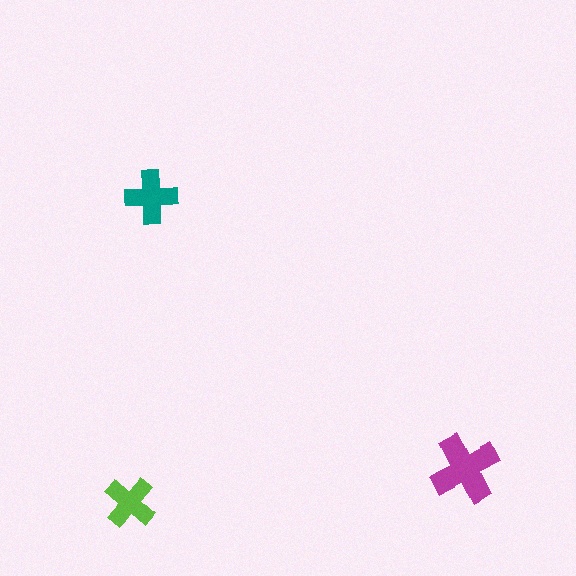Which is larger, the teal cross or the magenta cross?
The magenta one.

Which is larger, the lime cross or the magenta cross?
The magenta one.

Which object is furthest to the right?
The magenta cross is rightmost.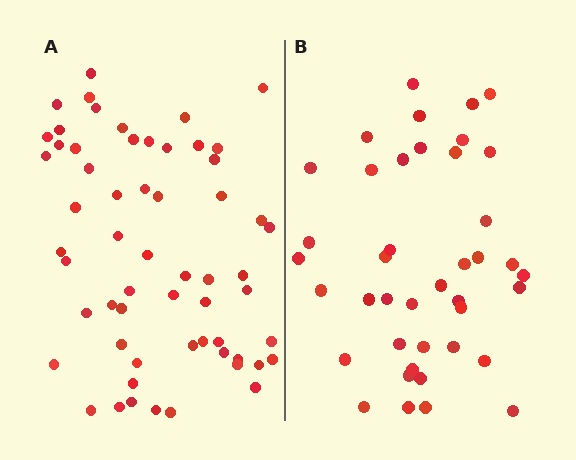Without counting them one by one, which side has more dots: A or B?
Region A (the left region) has more dots.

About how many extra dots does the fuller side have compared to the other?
Region A has approximately 20 more dots than region B.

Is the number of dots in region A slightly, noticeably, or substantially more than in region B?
Region A has noticeably more, but not dramatically so. The ratio is roughly 1.4 to 1.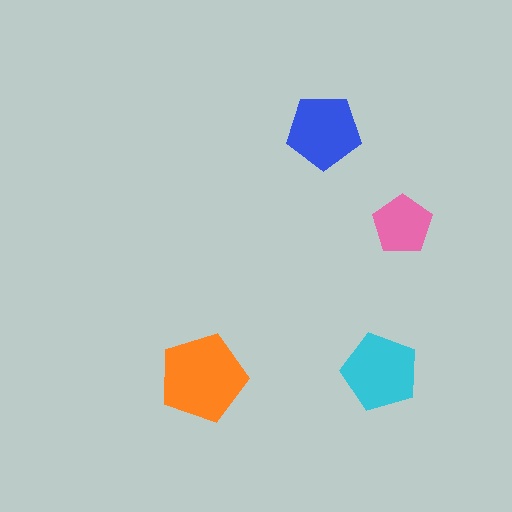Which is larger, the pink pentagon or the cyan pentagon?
The cyan one.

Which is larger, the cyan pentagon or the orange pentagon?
The orange one.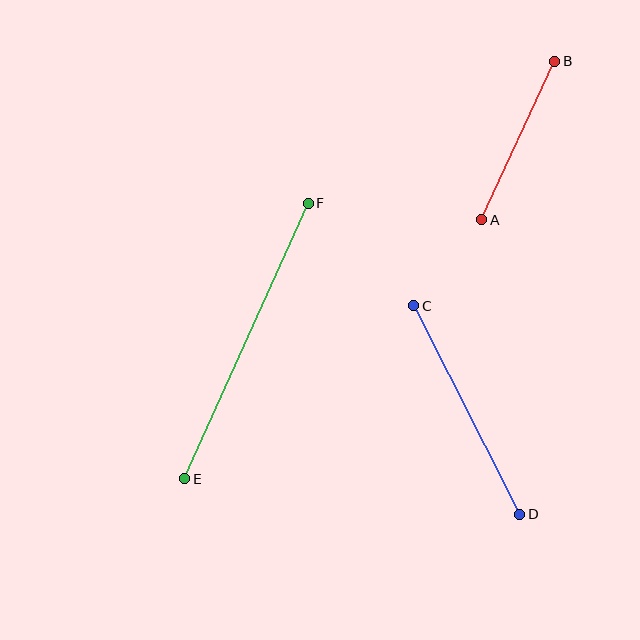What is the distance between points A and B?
The distance is approximately 175 pixels.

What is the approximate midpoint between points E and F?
The midpoint is at approximately (247, 341) pixels.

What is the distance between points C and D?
The distance is approximately 234 pixels.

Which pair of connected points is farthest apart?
Points E and F are farthest apart.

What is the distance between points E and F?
The distance is approximately 302 pixels.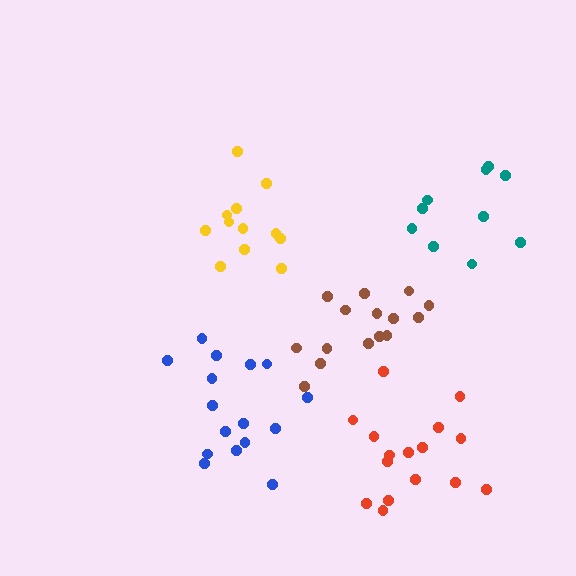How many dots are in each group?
Group 1: 13 dots, Group 2: 16 dots, Group 3: 16 dots, Group 4: 10 dots, Group 5: 15 dots (70 total).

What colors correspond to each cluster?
The clusters are colored: yellow, red, blue, teal, brown.